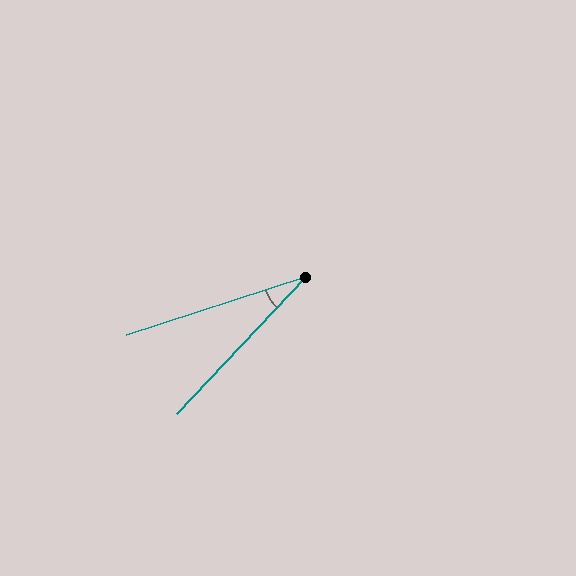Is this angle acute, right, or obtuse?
It is acute.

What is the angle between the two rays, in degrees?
Approximately 29 degrees.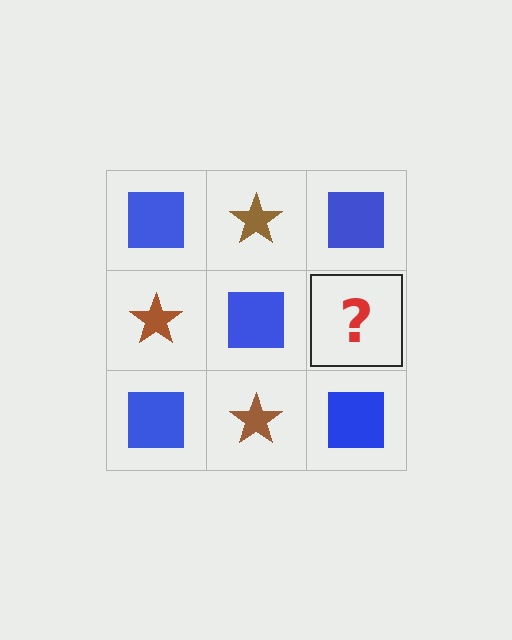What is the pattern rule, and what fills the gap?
The rule is that it alternates blue square and brown star in a checkerboard pattern. The gap should be filled with a brown star.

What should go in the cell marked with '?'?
The missing cell should contain a brown star.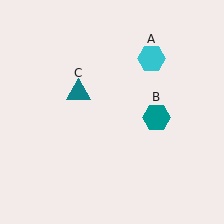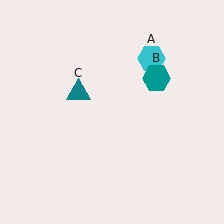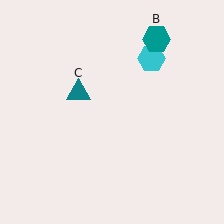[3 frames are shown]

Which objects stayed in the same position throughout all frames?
Cyan hexagon (object A) and teal triangle (object C) remained stationary.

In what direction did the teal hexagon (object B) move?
The teal hexagon (object B) moved up.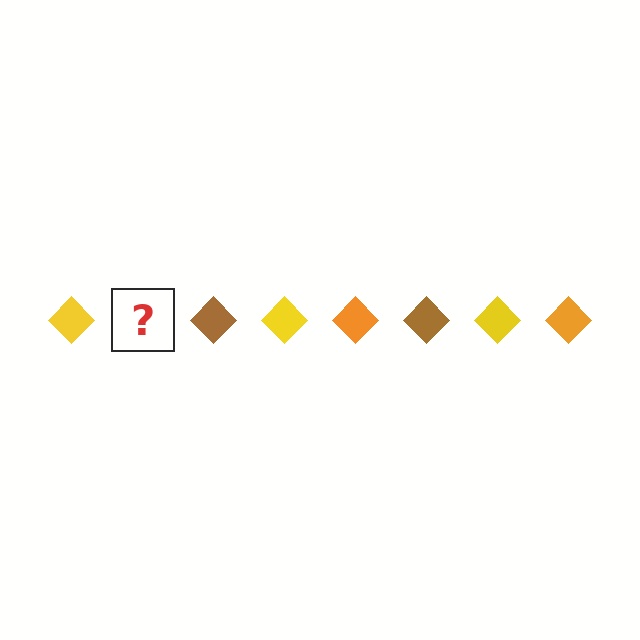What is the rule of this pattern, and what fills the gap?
The rule is that the pattern cycles through yellow, orange, brown diamonds. The gap should be filled with an orange diamond.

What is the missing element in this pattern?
The missing element is an orange diamond.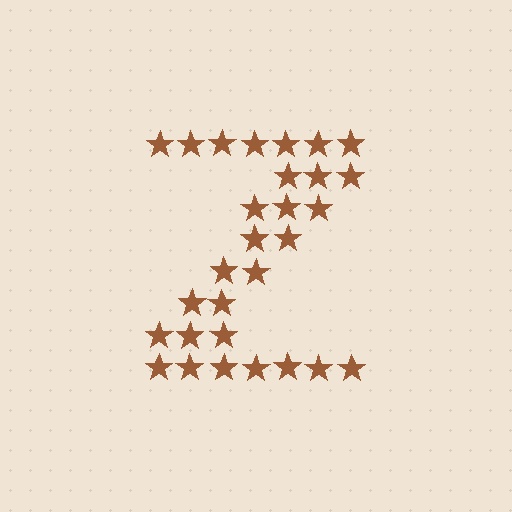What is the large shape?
The large shape is the letter Z.